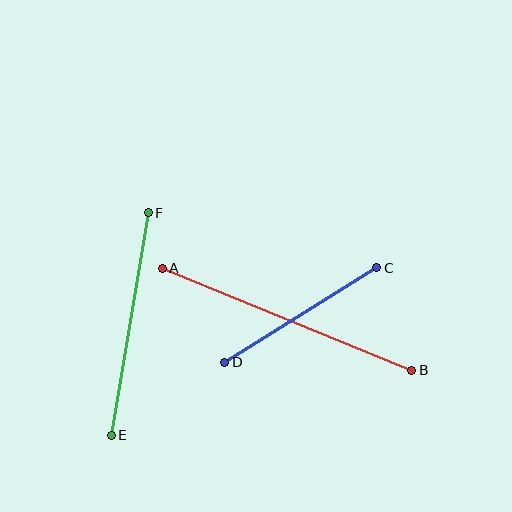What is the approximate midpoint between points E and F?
The midpoint is at approximately (130, 324) pixels.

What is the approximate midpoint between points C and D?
The midpoint is at approximately (301, 315) pixels.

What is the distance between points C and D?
The distance is approximately 179 pixels.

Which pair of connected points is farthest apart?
Points A and B are farthest apart.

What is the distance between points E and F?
The distance is approximately 226 pixels.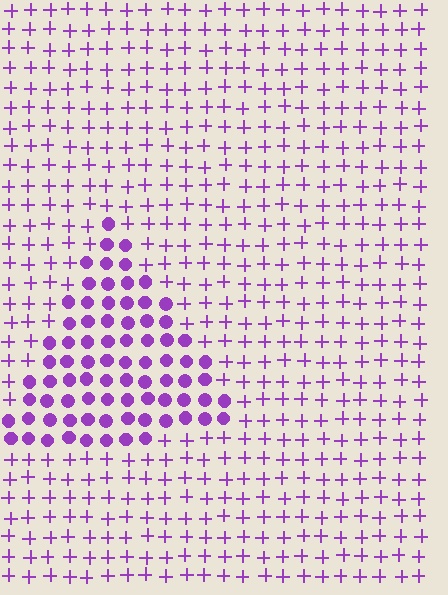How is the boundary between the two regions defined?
The boundary is defined by a change in element shape: circles inside vs. plus signs outside. All elements share the same color and spacing.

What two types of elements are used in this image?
The image uses circles inside the triangle region and plus signs outside it.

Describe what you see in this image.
The image is filled with small purple elements arranged in a uniform grid. A triangle-shaped region contains circles, while the surrounding area contains plus signs. The boundary is defined purely by the change in element shape.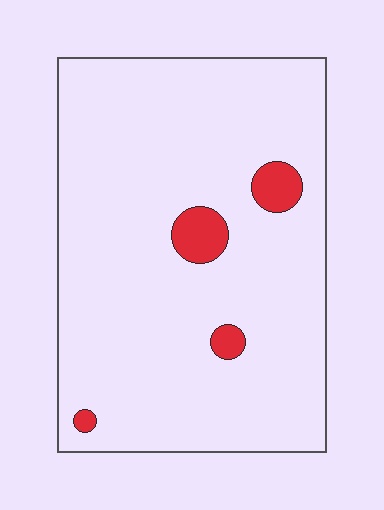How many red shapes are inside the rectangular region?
4.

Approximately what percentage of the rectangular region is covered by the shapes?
Approximately 5%.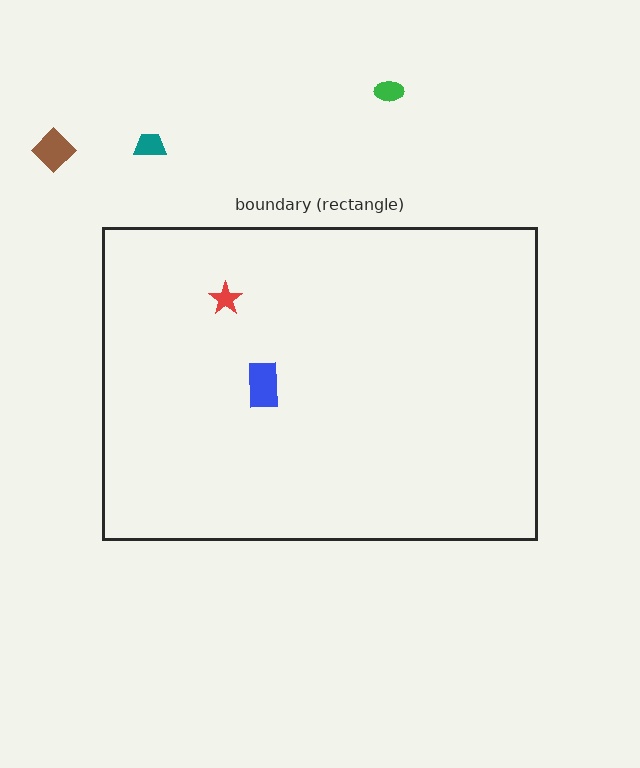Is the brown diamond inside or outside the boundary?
Outside.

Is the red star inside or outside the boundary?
Inside.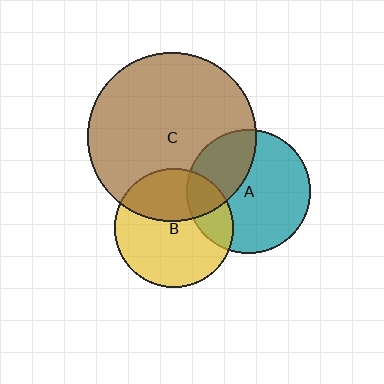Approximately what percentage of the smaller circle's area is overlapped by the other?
Approximately 35%.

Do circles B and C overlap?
Yes.